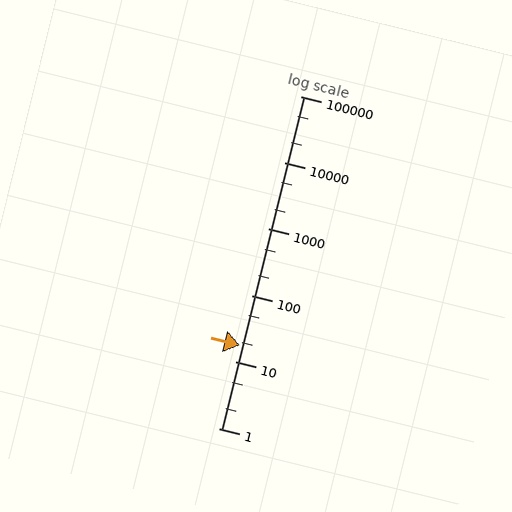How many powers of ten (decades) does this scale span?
The scale spans 5 decades, from 1 to 100000.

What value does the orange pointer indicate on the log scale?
The pointer indicates approximately 18.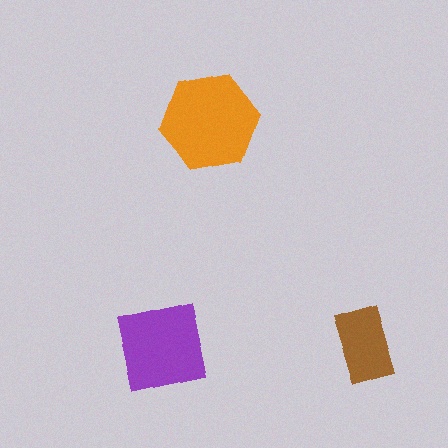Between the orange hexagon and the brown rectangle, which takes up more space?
The orange hexagon.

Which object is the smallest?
The brown rectangle.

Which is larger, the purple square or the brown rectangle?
The purple square.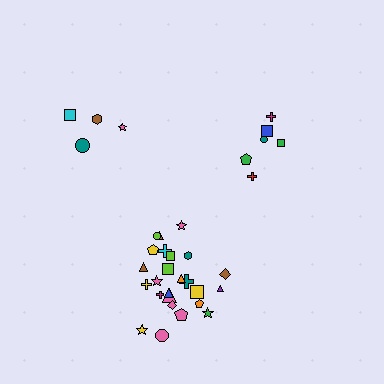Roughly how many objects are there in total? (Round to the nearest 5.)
Roughly 35 objects in total.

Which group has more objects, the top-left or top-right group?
The top-right group.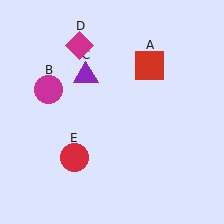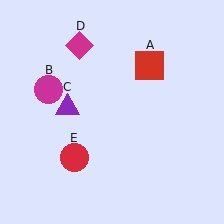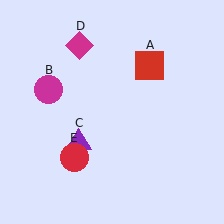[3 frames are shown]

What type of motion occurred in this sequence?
The purple triangle (object C) rotated counterclockwise around the center of the scene.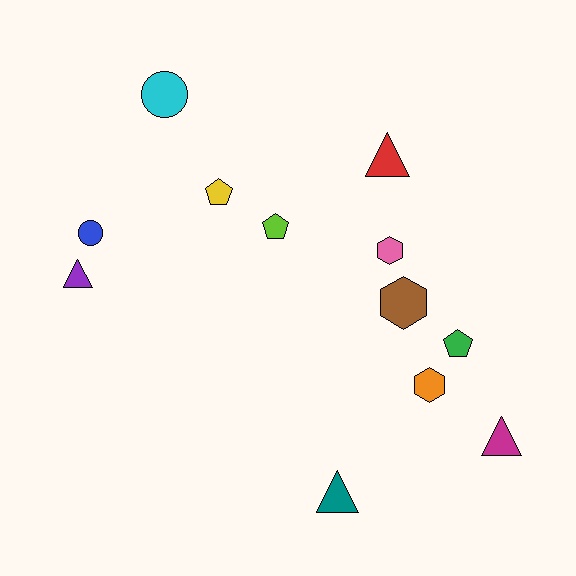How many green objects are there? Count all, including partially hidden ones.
There is 1 green object.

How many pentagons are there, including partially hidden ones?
There are 3 pentagons.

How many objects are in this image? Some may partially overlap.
There are 12 objects.